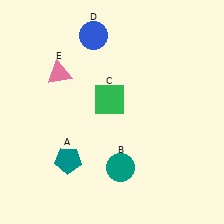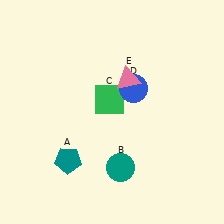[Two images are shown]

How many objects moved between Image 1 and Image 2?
2 objects moved between the two images.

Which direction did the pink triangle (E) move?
The pink triangle (E) moved right.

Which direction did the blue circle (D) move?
The blue circle (D) moved down.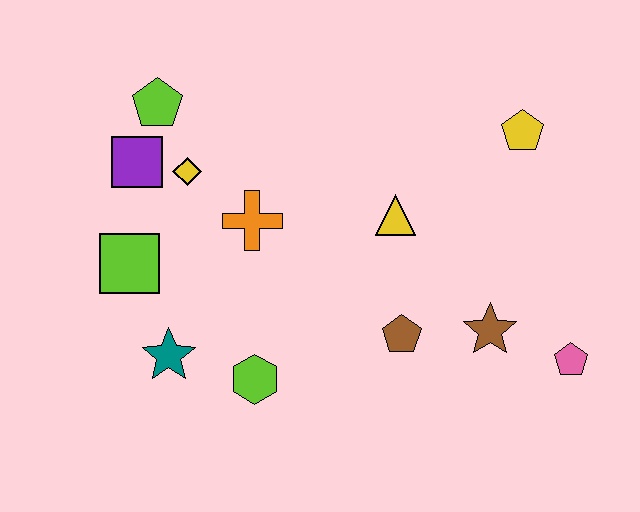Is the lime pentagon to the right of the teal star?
No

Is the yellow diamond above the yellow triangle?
Yes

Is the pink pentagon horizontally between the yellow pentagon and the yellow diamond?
No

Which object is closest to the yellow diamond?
The purple square is closest to the yellow diamond.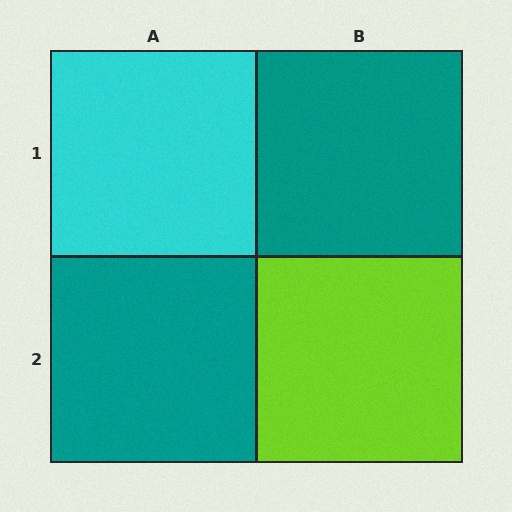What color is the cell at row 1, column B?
Teal.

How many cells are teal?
2 cells are teal.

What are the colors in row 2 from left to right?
Teal, lime.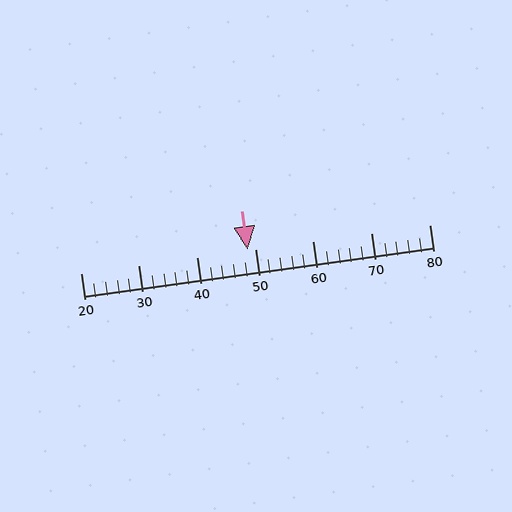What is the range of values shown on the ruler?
The ruler shows values from 20 to 80.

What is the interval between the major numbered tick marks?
The major tick marks are spaced 10 units apart.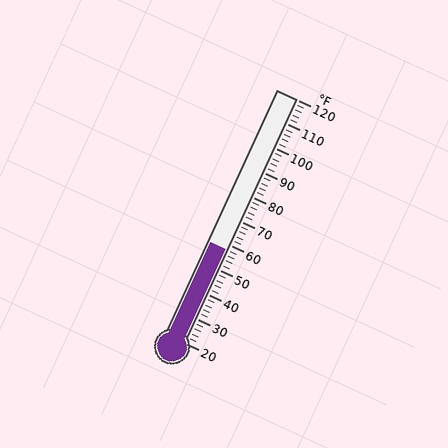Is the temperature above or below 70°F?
The temperature is below 70°F.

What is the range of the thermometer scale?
The thermometer scale ranges from 20°F to 120°F.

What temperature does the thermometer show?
The thermometer shows approximately 58°F.